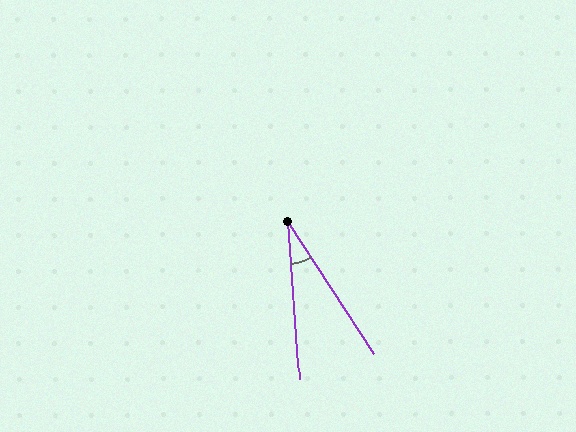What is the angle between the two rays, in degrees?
Approximately 29 degrees.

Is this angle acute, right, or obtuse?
It is acute.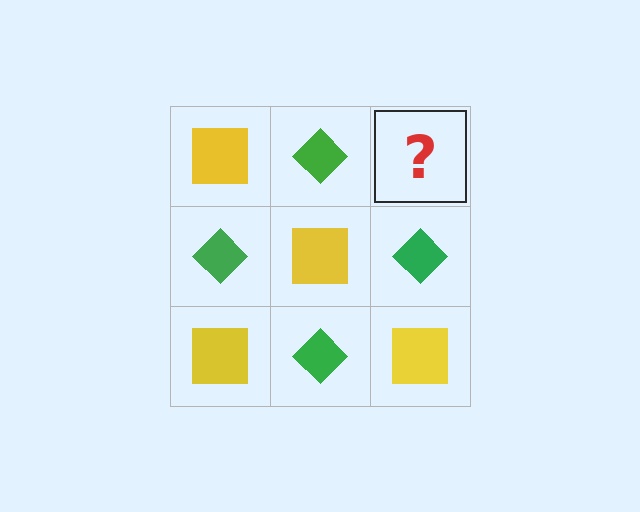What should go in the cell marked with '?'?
The missing cell should contain a yellow square.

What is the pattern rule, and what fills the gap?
The rule is that it alternates yellow square and green diamond in a checkerboard pattern. The gap should be filled with a yellow square.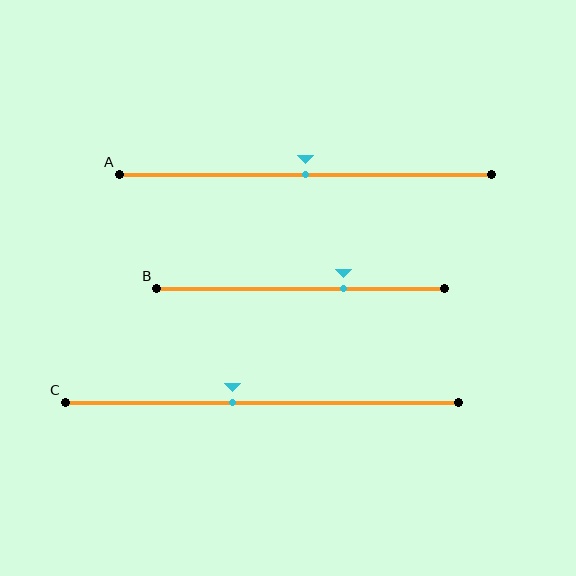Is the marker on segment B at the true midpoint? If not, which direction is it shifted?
No, the marker on segment B is shifted to the right by about 15% of the segment length.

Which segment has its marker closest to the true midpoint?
Segment A has its marker closest to the true midpoint.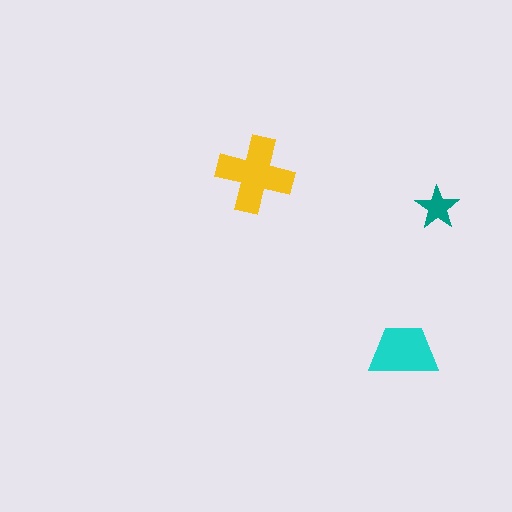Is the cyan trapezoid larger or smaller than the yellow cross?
Smaller.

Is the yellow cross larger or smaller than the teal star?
Larger.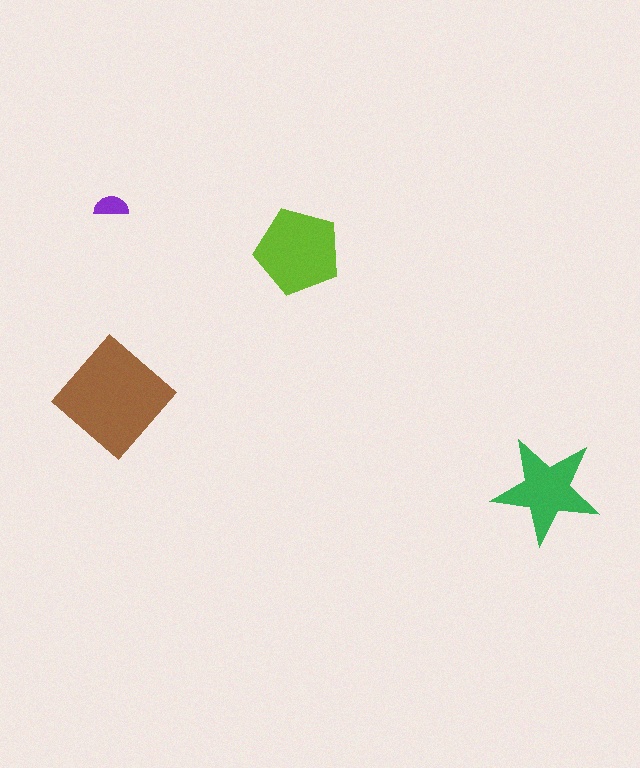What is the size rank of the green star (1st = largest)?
3rd.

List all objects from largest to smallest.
The brown diamond, the lime pentagon, the green star, the purple semicircle.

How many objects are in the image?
There are 4 objects in the image.